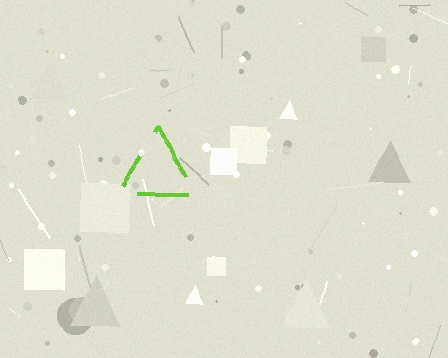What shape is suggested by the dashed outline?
The dashed outline suggests a triangle.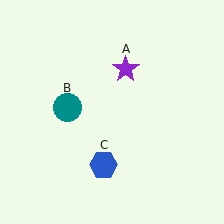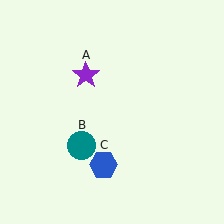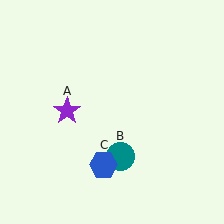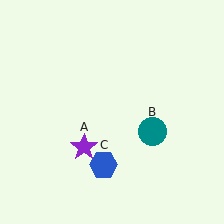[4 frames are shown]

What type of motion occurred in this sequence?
The purple star (object A), teal circle (object B) rotated counterclockwise around the center of the scene.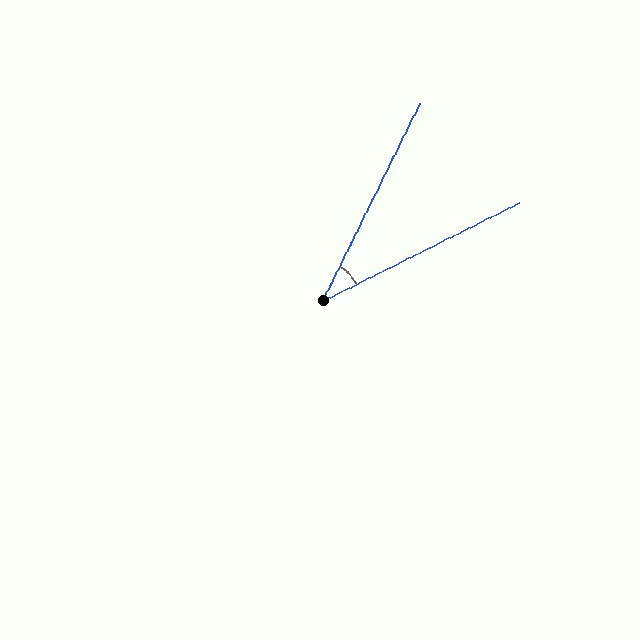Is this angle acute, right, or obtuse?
It is acute.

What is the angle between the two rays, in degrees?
Approximately 37 degrees.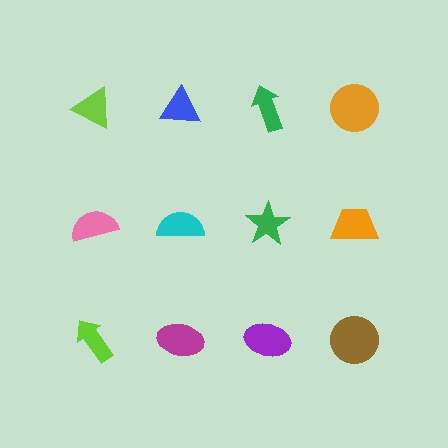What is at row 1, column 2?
A blue triangle.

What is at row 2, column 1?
A pink semicircle.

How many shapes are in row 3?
4 shapes.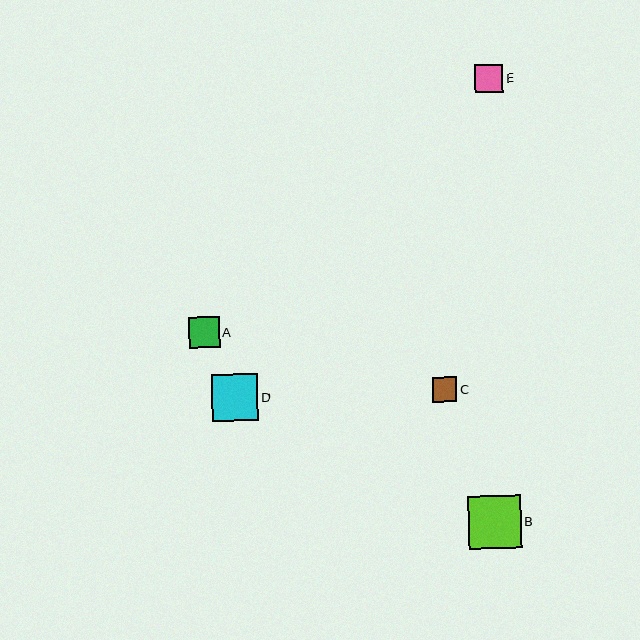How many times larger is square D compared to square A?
Square D is approximately 1.5 times the size of square A.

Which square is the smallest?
Square C is the smallest with a size of approximately 25 pixels.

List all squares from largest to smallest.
From largest to smallest: B, D, A, E, C.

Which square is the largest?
Square B is the largest with a size of approximately 53 pixels.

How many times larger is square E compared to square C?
Square E is approximately 1.1 times the size of square C.